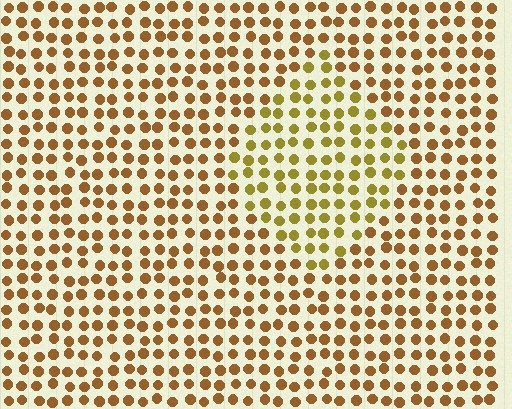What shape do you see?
I see a diamond.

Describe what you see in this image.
The image is filled with small brown elements in a uniform arrangement. A diamond-shaped region is visible where the elements are tinted to a slightly different hue, forming a subtle color boundary.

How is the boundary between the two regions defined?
The boundary is defined purely by a slight shift in hue (about 26 degrees). Spacing, size, and orientation are identical on both sides.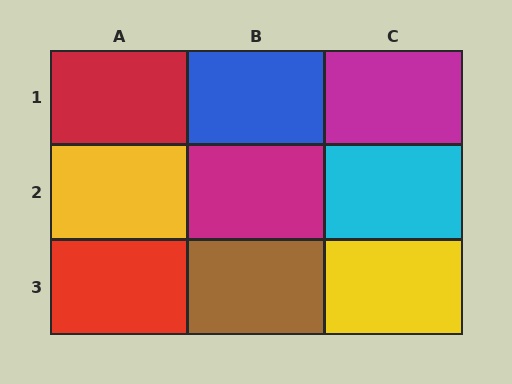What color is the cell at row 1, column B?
Blue.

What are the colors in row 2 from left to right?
Yellow, magenta, cyan.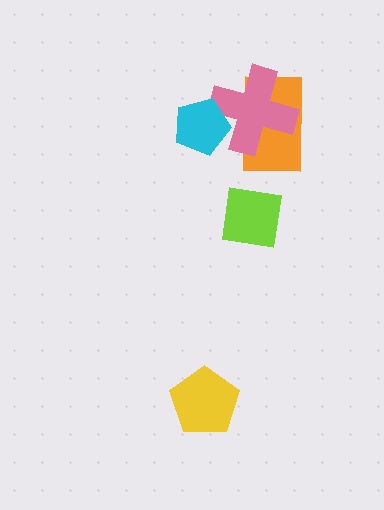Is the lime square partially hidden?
No, no other shape covers it.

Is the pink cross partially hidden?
Yes, it is partially covered by another shape.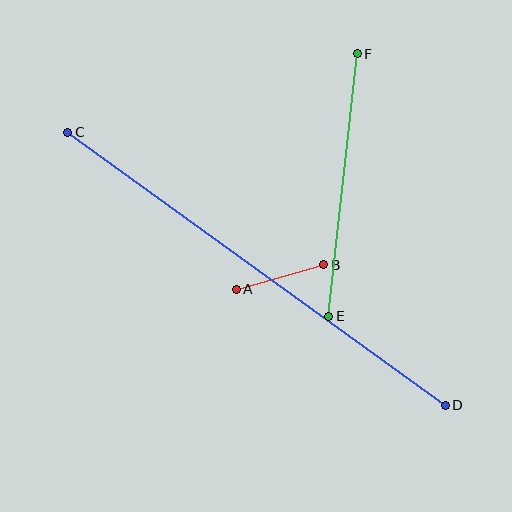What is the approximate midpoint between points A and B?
The midpoint is at approximately (280, 277) pixels.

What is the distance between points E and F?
The distance is approximately 264 pixels.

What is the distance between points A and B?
The distance is approximately 91 pixels.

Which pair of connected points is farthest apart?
Points C and D are farthest apart.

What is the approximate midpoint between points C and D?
The midpoint is at approximately (256, 269) pixels.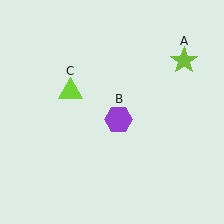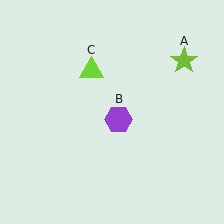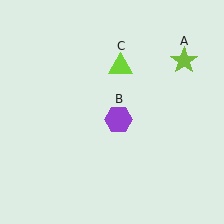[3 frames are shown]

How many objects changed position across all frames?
1 object changed position: lime triangle (object C).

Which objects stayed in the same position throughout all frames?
Lime star (object A) and purple hexagon (object B) remained stationary.